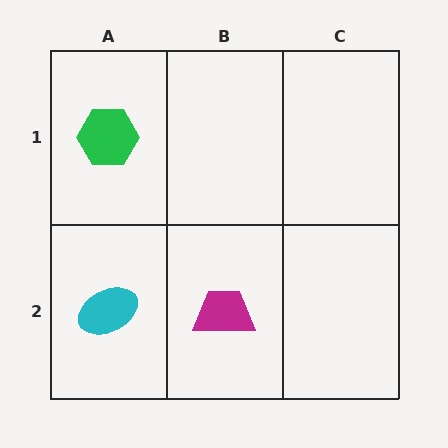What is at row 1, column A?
A green hexagon.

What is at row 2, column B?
A magenta trapezoid.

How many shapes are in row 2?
2 shapes.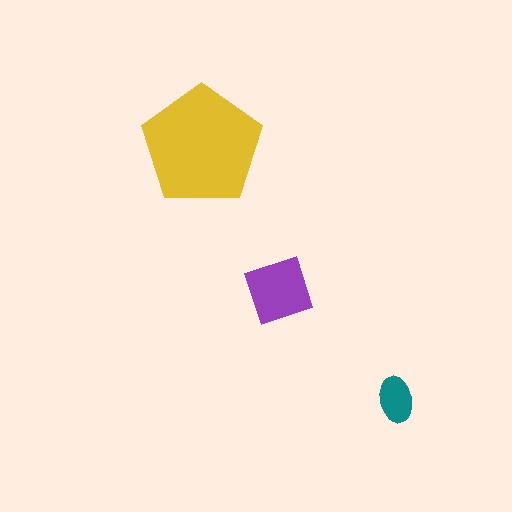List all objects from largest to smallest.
The yellow pentagon, the purple square, the teal ellipse.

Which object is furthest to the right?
The teal ellipse is rightmost.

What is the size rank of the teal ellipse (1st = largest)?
3rd.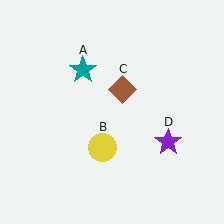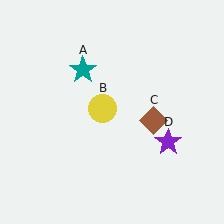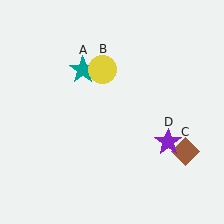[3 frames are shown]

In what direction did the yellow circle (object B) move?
The yellow circle (object B) moved up.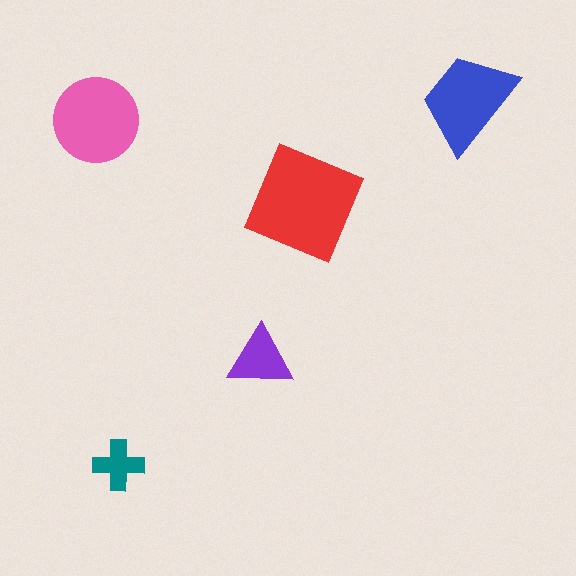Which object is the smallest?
The teal cross.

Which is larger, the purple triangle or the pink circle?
The pink circle.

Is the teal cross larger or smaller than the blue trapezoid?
Smaller.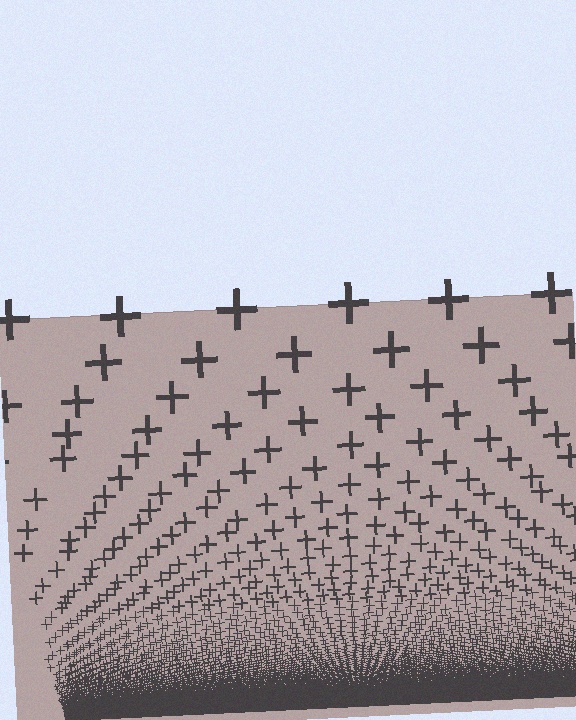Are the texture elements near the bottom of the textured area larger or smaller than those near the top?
Smaller. The gradient is inverted — elements near the bottom are smaller and denser.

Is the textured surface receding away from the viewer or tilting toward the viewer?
The surface appears to tilt toward the viewer. Texture elements get larger and sparser toward the top.